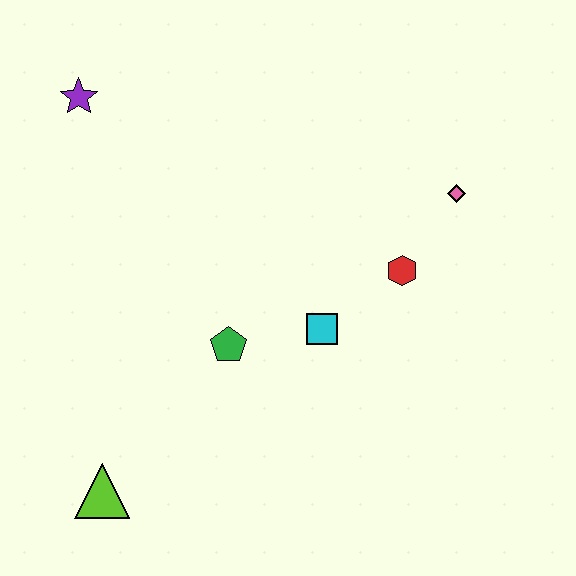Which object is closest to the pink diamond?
The red hexagon is closest to the pink diamond.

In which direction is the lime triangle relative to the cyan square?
The lime triangle is to the left of the cyan square.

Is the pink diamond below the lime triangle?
No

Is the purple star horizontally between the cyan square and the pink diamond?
No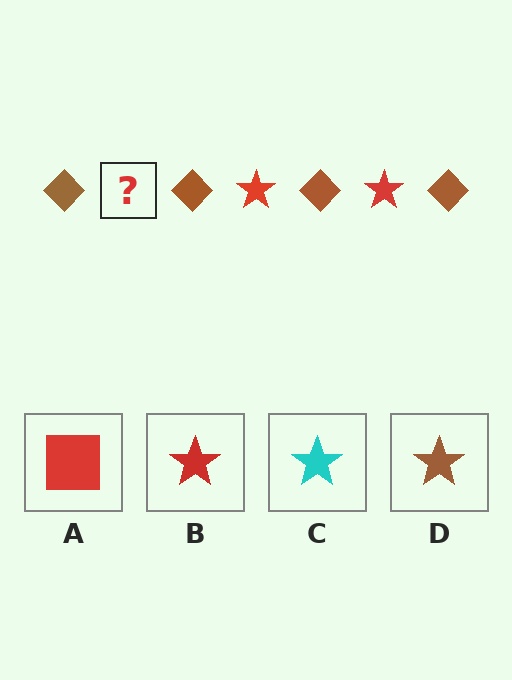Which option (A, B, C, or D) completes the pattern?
B.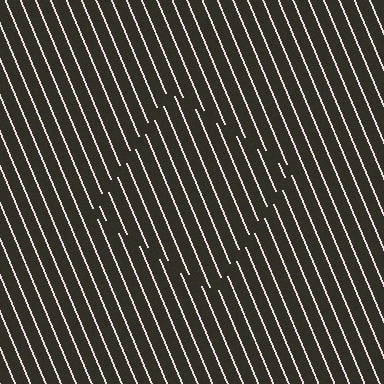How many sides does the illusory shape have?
4 sides — the line-ends trace a square.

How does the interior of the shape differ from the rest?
The interior of the shape contains the same grating, shifted by half a period — the contour is defined by the phase discontinuity where line-ends from the inner and outer gratings abut.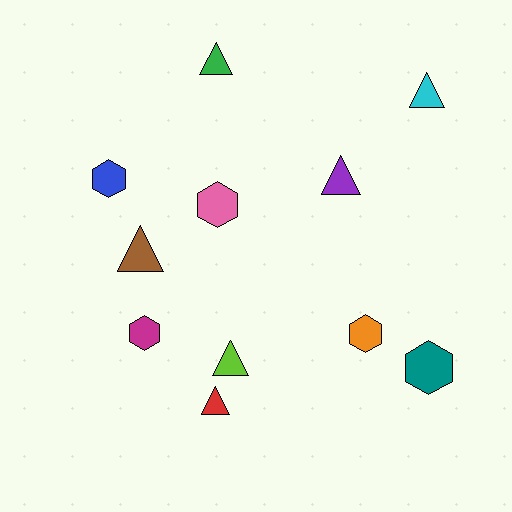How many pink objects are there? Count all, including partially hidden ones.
There is 1 pink object.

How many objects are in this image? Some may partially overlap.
There are 11 objects.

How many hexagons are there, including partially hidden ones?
There are 5 hexagons.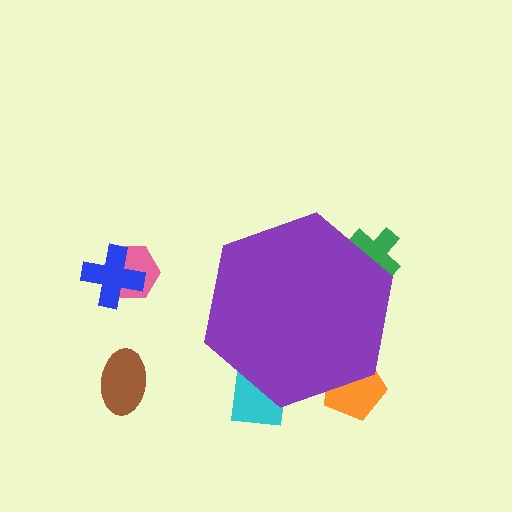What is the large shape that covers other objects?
A purple hexagon.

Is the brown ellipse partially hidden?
No, the brown ellipse is fully visible.